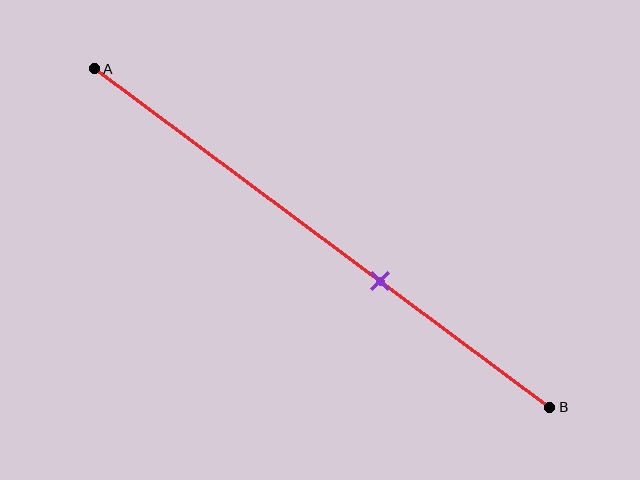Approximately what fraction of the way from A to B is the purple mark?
The purple mark is approximately 65% of the way from A to B.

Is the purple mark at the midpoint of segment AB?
No, the mark is at about 65% from A, not at the 50% midpoint.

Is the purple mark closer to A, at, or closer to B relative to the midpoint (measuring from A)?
The purple mark is closer to point B than the midpoint of segment AB.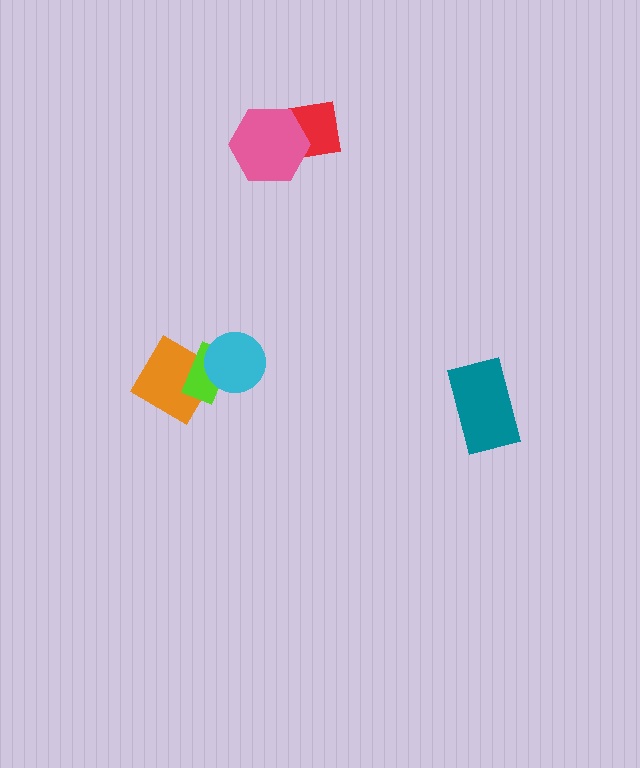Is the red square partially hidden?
Yes, it is partially covered by another shape.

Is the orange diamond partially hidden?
Yes, it is partially covered by another shape.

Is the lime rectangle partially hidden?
Yes, it is partially covered by another shape.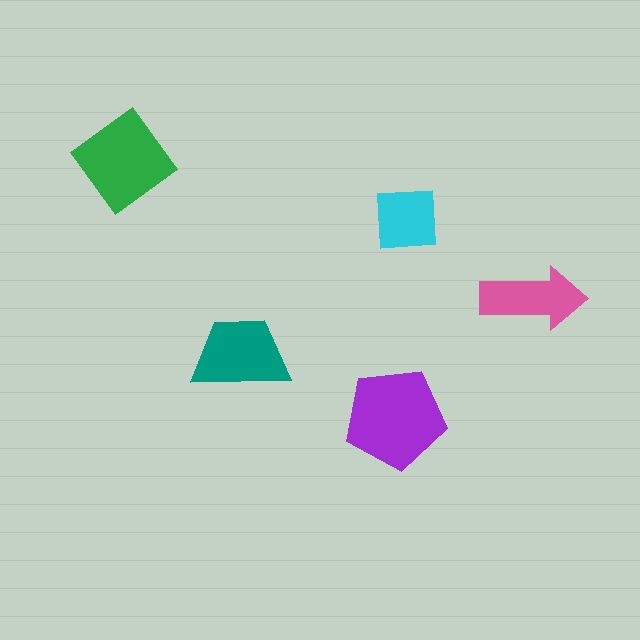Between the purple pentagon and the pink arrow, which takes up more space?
The purple pentagon.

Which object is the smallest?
The cyan square.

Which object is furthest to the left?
The green diamond is leftmost.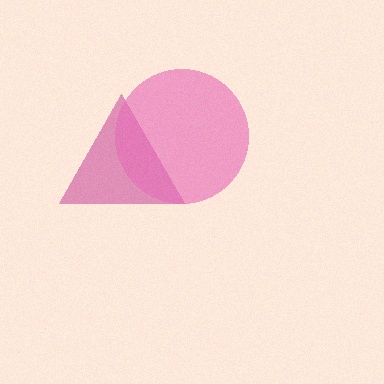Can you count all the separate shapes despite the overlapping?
Yes, there are 2 separate shapes.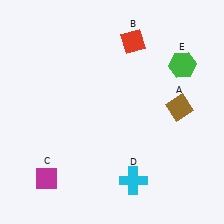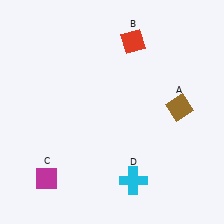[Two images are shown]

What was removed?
The green hexagon (E) was removed in Image 2.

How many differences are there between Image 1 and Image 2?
There is 1 difference between the two images.